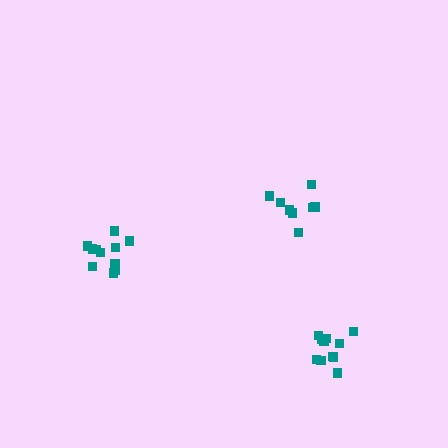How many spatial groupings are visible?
There are 3 spatial groupings.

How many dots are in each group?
Group 1: 11 dots, Group 2: 8 dots, Group 3: 11 dots (30 total).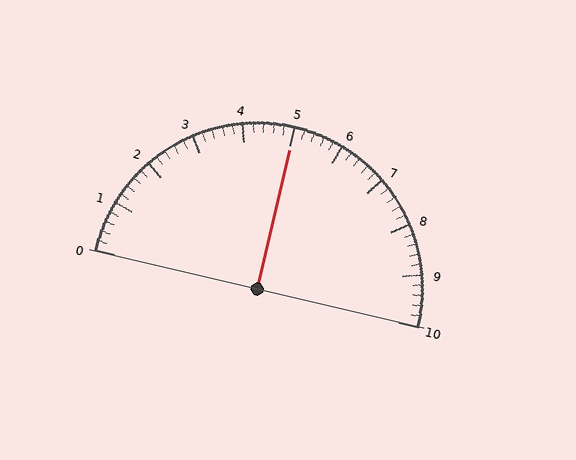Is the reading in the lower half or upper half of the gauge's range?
The reading is in the upper half of the range (0 to 10).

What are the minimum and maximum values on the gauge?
The gauge ranges from 0 to 10.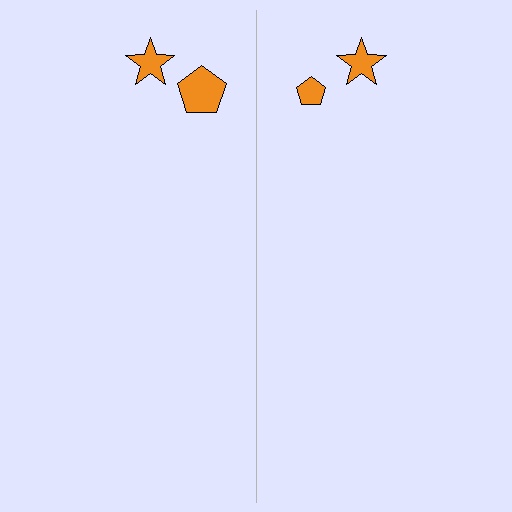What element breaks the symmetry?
The orange pentagon on the right side has a different size than its mirror counterpart.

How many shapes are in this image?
There are 4 shapes in this image.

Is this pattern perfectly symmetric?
No, the pattern is not perfectly symmetric. The orange pentagon on the right side has a different size than its mirror counterpart.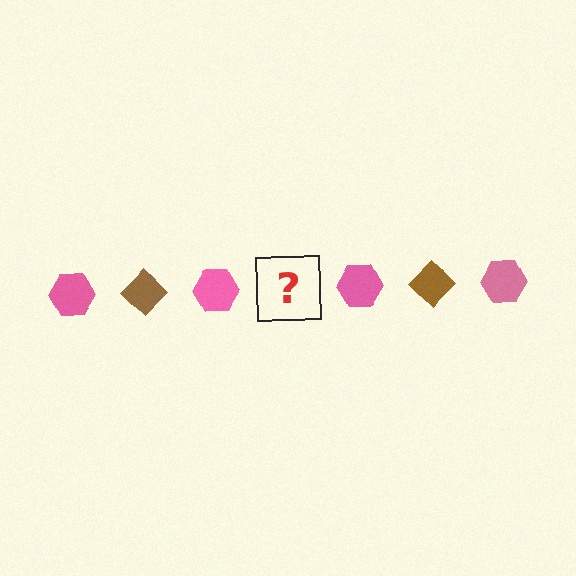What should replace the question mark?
The question mark should be replaced with a brown diamond.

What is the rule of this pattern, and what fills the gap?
The rule is that the pattern alternates between pink hexagon and brown diamond. The gap should be filled with a brown diamond.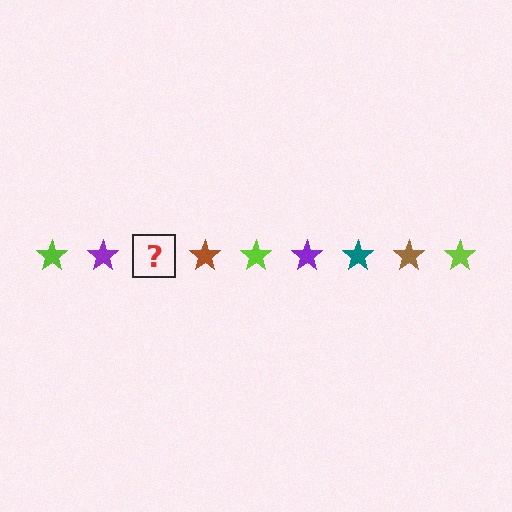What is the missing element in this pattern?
The missing element is a teal star.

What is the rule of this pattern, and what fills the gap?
The rule is that the pattern cycles through lime, purple, teal, brown stars. The gap should be filled with a teal star.